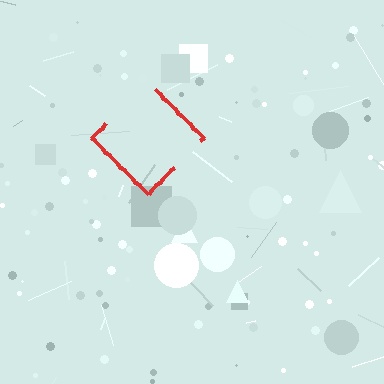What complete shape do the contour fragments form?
The contour fragments form a diamond.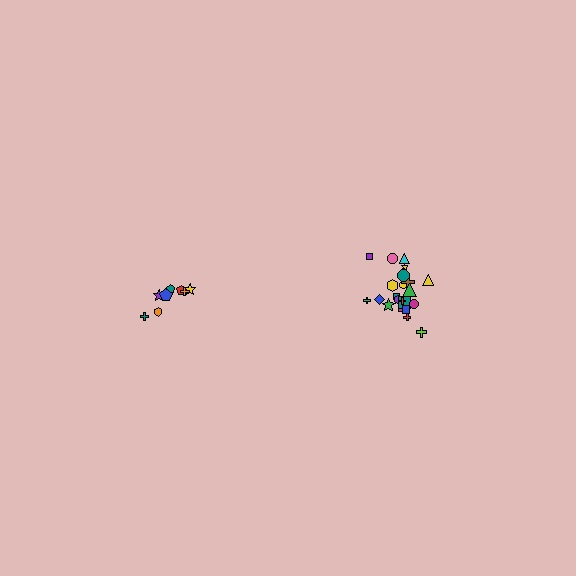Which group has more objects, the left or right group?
The right group.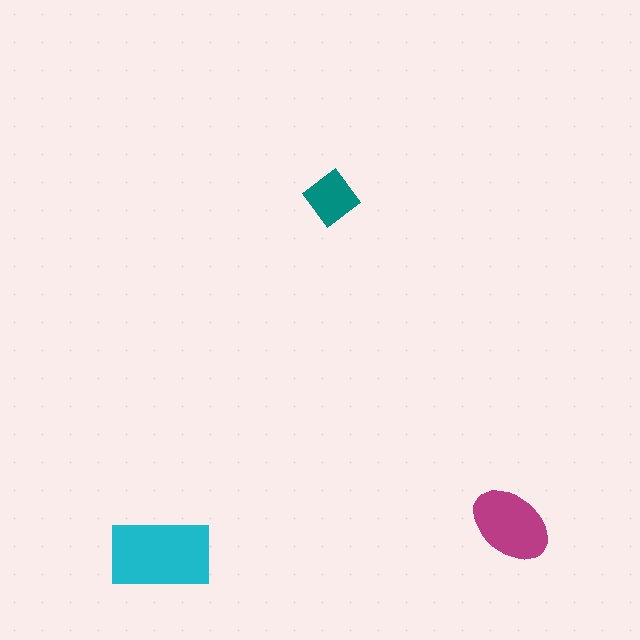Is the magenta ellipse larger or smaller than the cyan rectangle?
Smaller.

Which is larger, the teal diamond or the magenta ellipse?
The magenta ellipse.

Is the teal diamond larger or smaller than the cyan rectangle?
Smaller.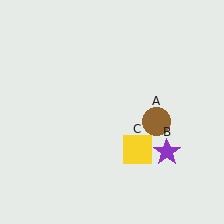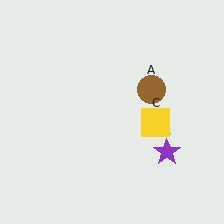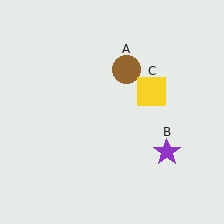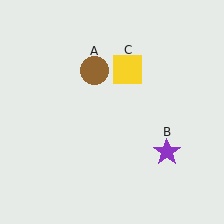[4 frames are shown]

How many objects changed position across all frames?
2 objects changed position: brown circle (object A), yellow square (object C).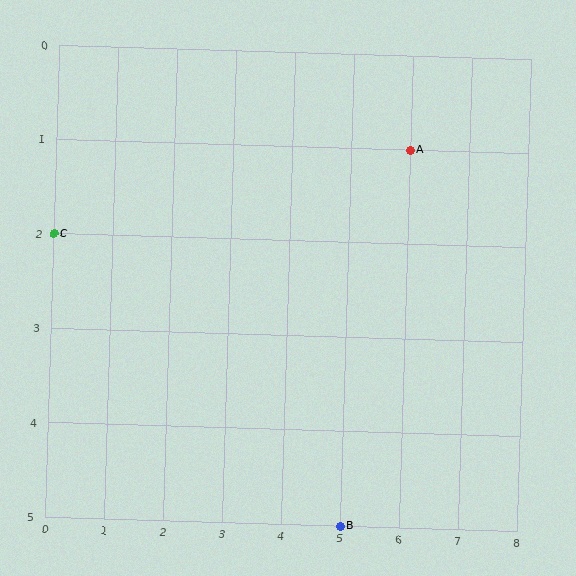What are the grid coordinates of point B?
Point B is at grid coordinates (5, 5).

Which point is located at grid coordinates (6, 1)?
Point A is at (6, 1).